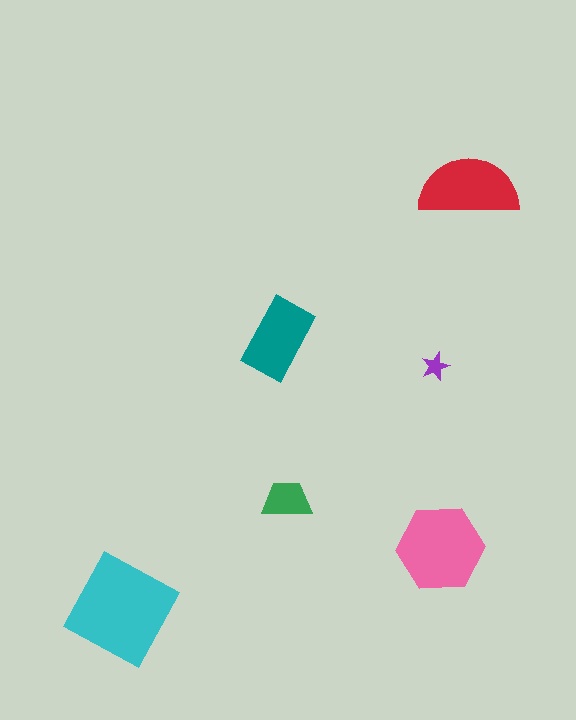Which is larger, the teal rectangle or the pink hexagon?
The pink hexagon.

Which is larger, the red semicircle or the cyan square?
The cyan square.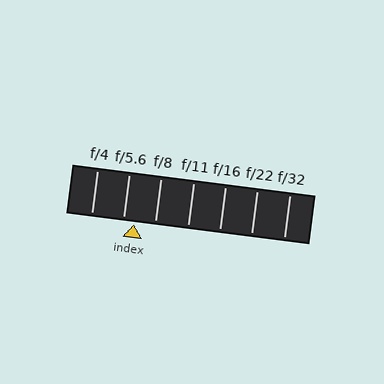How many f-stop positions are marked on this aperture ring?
There are 7 f-stop positions marked.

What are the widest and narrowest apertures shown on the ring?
The widest aperture shown is f/4 and the narrowest is f/32.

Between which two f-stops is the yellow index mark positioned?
The index mark is between f/5.6 and f/8.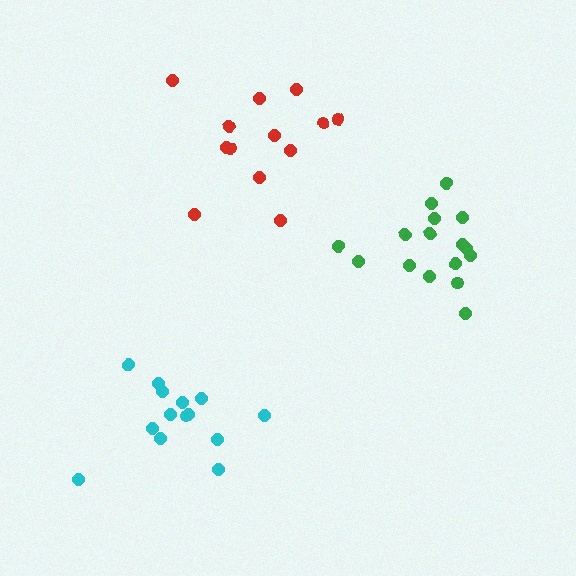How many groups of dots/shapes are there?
There are 3 groups.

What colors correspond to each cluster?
The clusters are colored: green, red, cyan.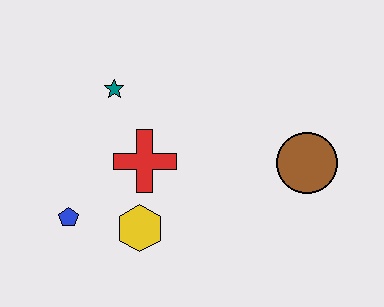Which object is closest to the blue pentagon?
The yellow hexagon is closest to the blue pentagon.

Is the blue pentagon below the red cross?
Yes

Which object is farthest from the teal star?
The brown circle is farthest from the teal star.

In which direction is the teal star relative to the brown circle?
The teal star is to the left of the brown circle.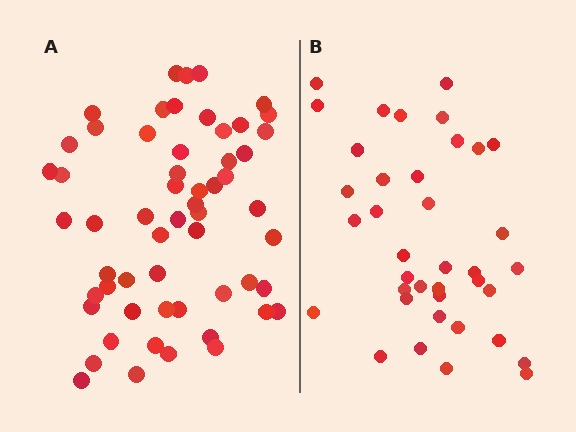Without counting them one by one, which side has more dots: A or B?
Region A (the left region) has more dots.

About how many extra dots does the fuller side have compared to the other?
Region A has approximately 20 more dots than region B.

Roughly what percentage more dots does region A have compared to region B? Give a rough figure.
About 50% more.